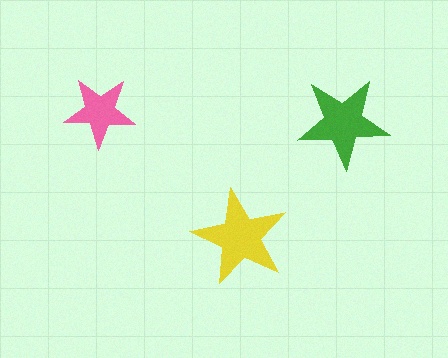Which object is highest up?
The pink star is topmost.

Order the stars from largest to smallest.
the yellow one, the green one, the pink one.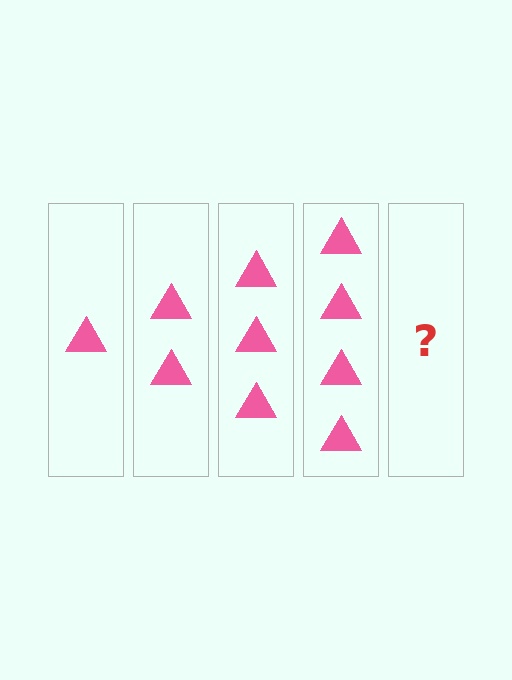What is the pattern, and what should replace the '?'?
The pattern is that each step adds one more triangle. The '?' should be 5 triangles.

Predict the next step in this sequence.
The next step is 5 triangles.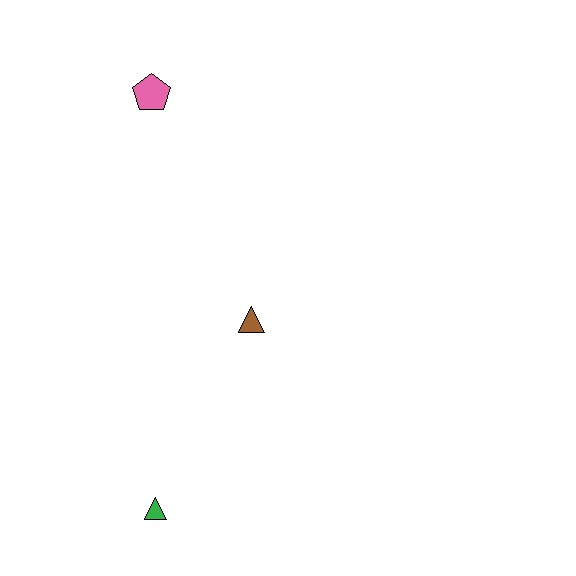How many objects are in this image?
There are 3 objects.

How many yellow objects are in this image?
There are no yellow objects.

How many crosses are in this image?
There are no crosses.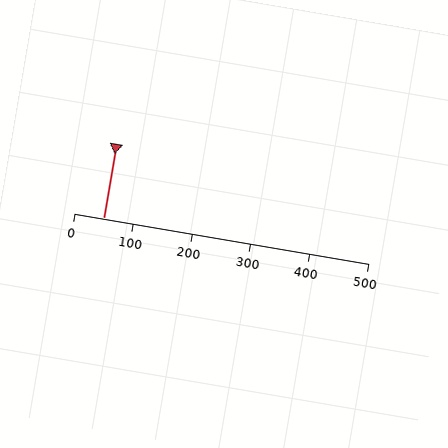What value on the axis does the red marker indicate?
The marker indicates approximately 50.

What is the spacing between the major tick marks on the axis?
The major ticks are spaced 100 apart.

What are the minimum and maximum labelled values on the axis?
The axis runs from 0 to 500.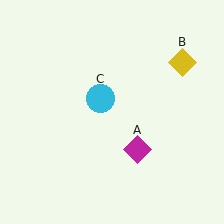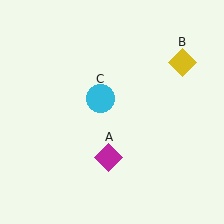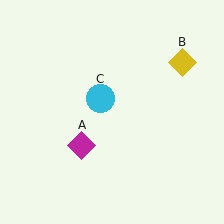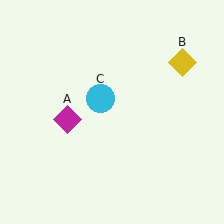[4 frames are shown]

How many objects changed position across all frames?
1 object changed position: magenta diamond (object A).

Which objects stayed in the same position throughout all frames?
Yellow diamond (object B) and cyan circle (object C) remained stationary.